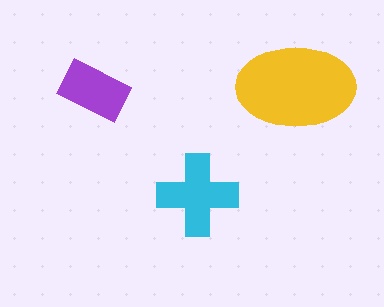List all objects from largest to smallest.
The yellow ellipse, the cyan cross, the purple rectangle.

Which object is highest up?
The yellow ellipse is topmost.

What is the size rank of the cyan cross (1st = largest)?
2nd.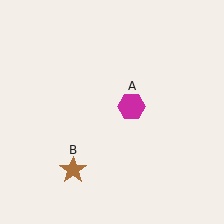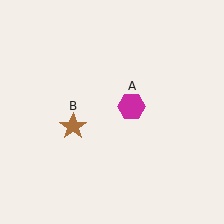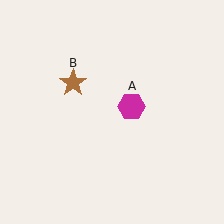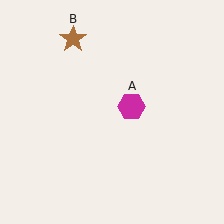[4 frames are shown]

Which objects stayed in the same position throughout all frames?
Magenta hexagon (object A) remained stationary.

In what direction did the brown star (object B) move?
The brown star (object B) moved up.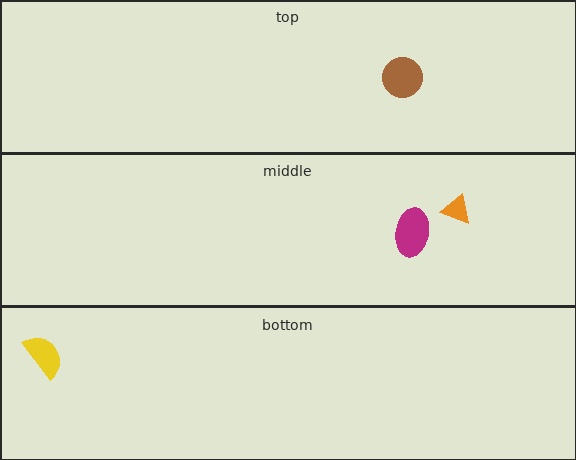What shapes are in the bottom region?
The yellow semicircle.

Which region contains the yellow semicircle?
The bottom region.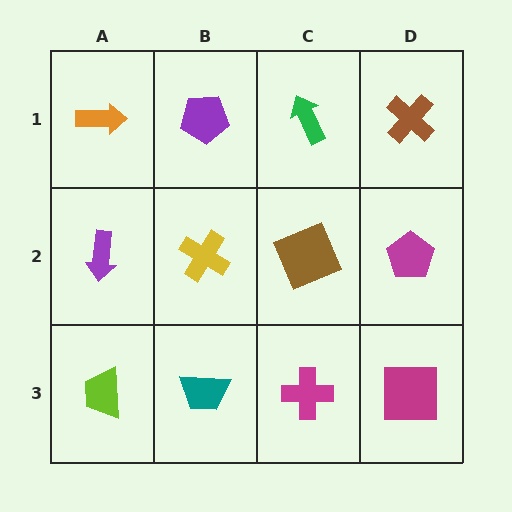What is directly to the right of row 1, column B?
A green arrow.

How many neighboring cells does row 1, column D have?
2.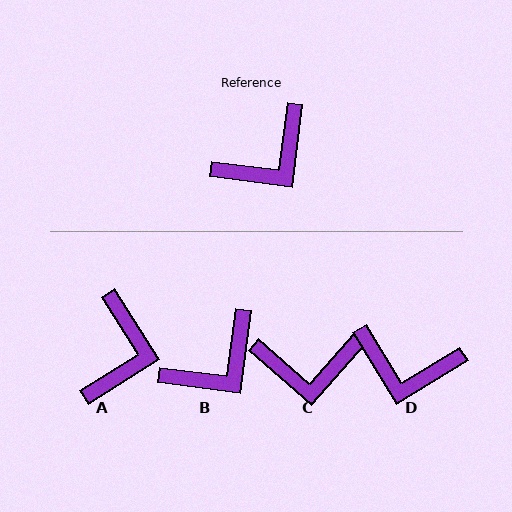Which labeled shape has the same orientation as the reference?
B.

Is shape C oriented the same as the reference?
No, it is off by about 34 degrees.